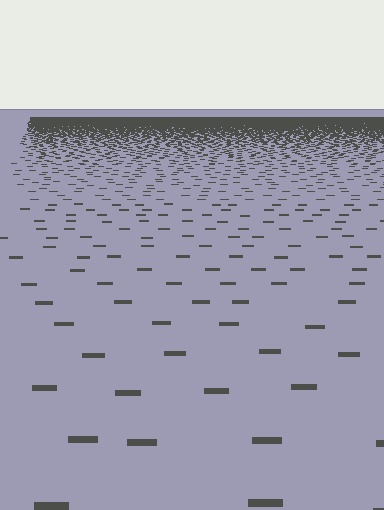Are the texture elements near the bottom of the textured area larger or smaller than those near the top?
Larger. Near the bottom, elements are closer to the viewer and appear at a bigger on-screen size.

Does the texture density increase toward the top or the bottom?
Density increases toward the top.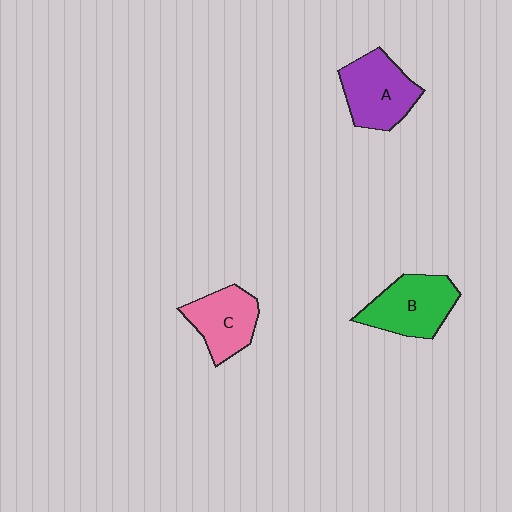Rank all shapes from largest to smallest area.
From largest to smallest: B (green), A (purple), C (pink).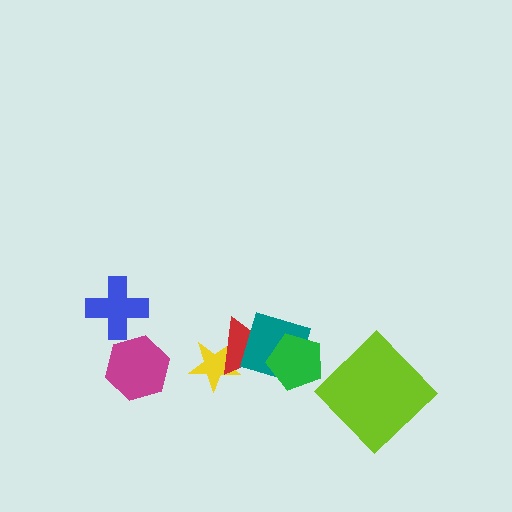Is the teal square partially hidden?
Yes, it is partially covered by another shape.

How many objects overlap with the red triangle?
3 objects overlap with the red triangle.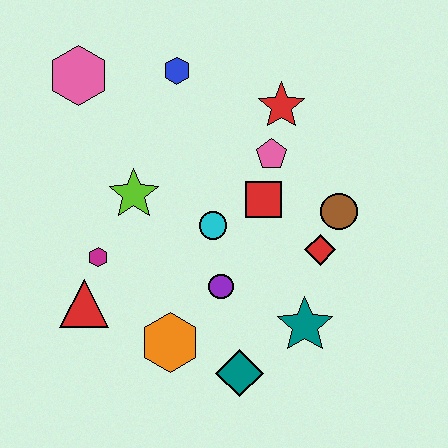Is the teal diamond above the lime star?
No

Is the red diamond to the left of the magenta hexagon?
No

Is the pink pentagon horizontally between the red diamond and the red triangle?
Yes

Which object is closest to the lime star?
The magenta hexagon is closest to the lime star.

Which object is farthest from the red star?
The red triangle is farthest from the red star.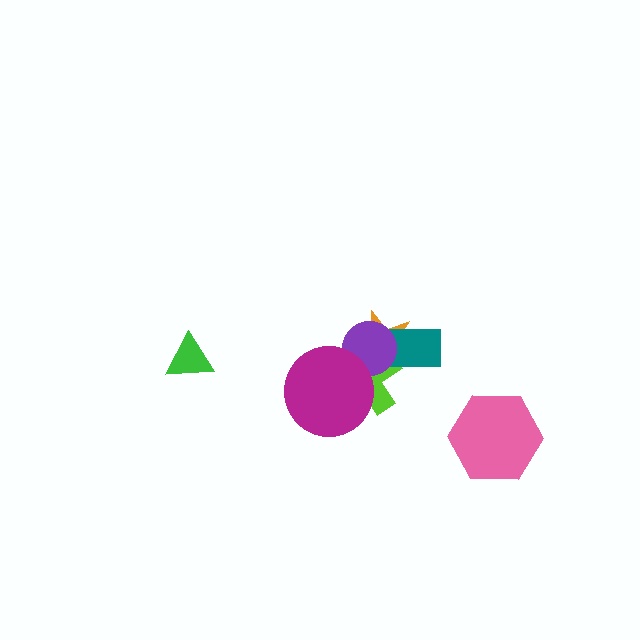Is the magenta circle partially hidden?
No, no other shape covers it.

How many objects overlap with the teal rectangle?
3 objects overlap with the teal rectangle.